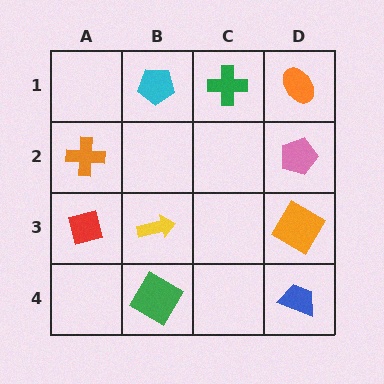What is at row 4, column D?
A blue trapezoid.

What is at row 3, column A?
A red square.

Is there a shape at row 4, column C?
No, that cell is empty.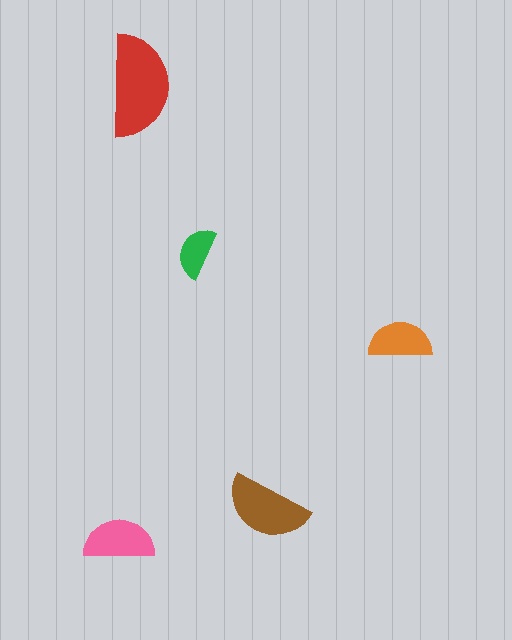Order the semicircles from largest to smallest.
the red one, the brown one, the pink one, the orange one, the green one.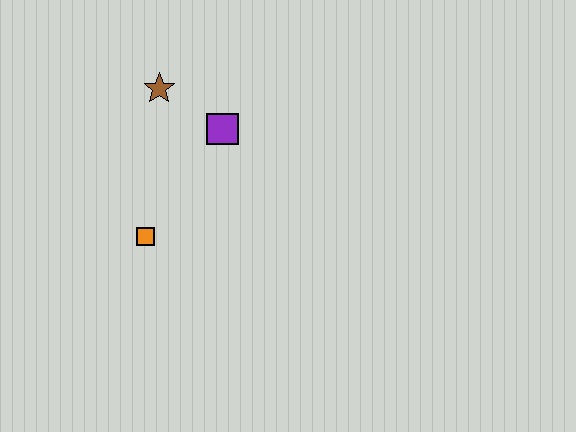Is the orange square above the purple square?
No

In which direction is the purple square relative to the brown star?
The purple square is to the right of the brown star.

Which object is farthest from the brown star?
The orange square is farthest from the brown star.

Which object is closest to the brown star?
The purple square is closest to the brown star.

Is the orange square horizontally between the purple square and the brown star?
No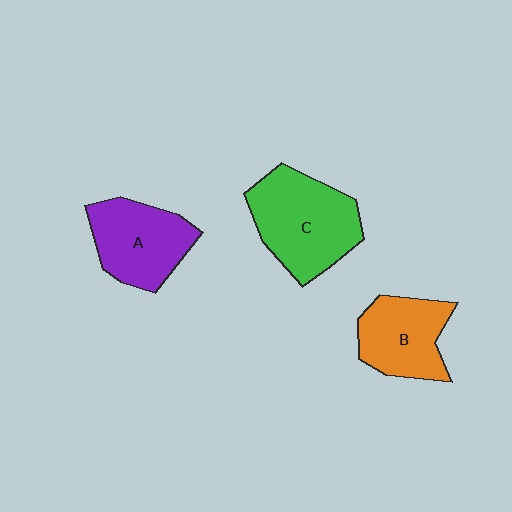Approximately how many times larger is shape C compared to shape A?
Approximately 1.3 times.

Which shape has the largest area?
Shape C (green).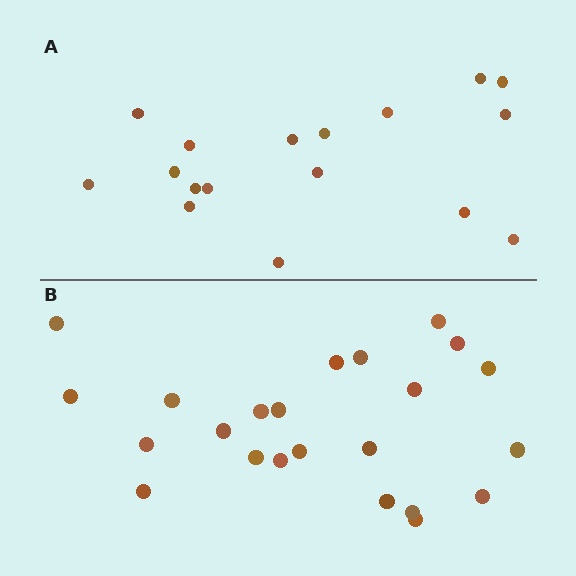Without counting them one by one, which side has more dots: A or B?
Region B (the bottom region) has more dots.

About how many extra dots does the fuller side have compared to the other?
Region B has about 6 more dots than region A.